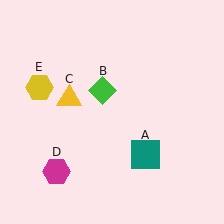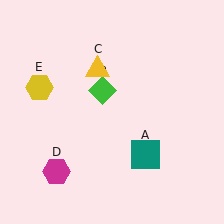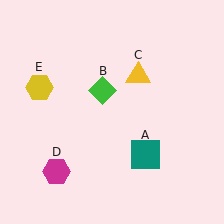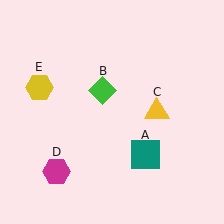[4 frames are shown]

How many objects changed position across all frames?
1 object changed position: yellow triangle (object C).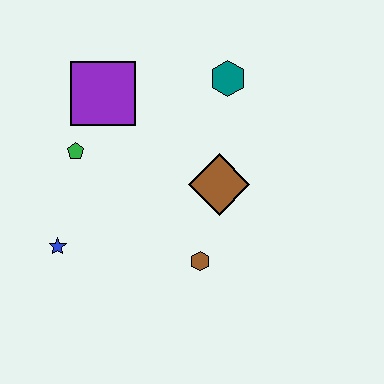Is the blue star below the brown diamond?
Yes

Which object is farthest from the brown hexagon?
The purple square is farthest from the brown hexagon.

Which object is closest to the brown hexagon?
The brown diamond is closest to the brown hexagon.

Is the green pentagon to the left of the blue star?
No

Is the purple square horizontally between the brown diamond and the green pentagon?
Yes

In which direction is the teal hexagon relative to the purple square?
The teal hexagon is to the right of the purple square.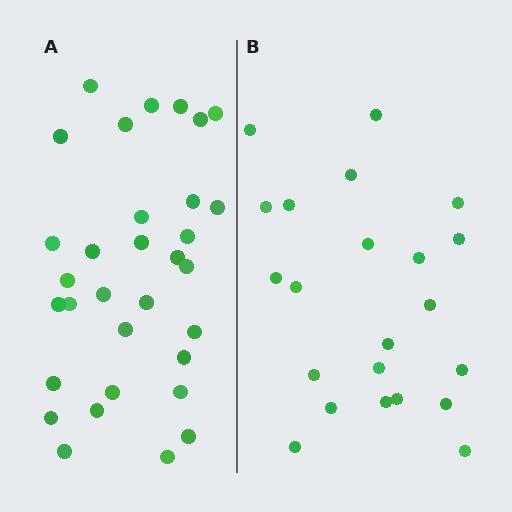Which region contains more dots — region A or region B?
Region A (the left region) has more dots.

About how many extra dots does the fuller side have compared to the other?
Region A has roughly 10 or so more dots than region B.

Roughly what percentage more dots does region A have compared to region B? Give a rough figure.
About 45% more.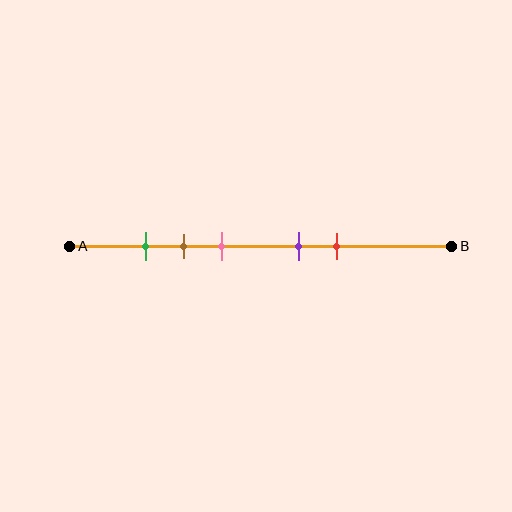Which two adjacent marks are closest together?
The green and brown marks are the closest adjacent pair.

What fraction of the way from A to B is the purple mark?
The purple mark is approximately 60% (0.6) of the way from A to B.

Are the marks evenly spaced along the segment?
No, the marks are not evenly spaced.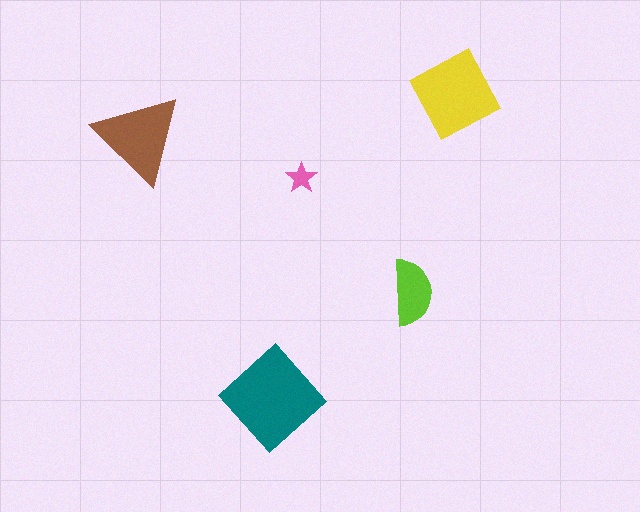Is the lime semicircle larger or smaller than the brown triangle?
Smaller.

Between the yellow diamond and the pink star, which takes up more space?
The yellow diamond.